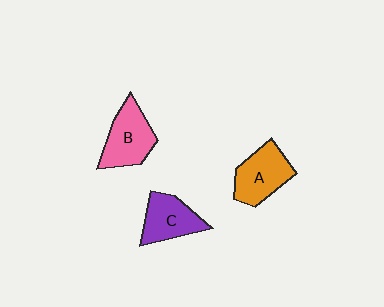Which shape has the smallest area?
Shape C (purple).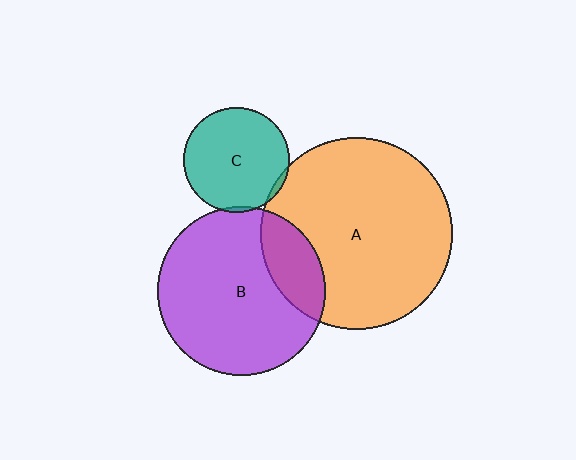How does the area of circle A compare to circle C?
Approximately 3.3 times.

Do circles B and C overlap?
Yes.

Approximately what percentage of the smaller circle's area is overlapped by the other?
Approximately 5%.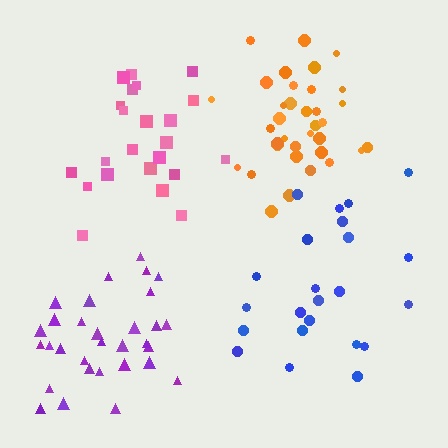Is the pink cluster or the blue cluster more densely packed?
Pink.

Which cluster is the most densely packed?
Orange.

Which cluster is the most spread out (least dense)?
Blue.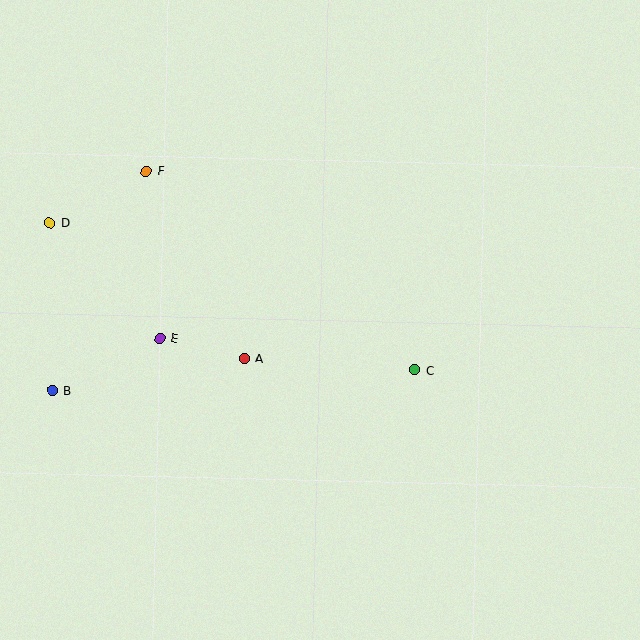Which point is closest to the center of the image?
Point A at (245, 358) is closest to the center.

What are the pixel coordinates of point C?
Point C is at (415, 370).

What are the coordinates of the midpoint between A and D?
The midpoint between A and D is at (147, 291).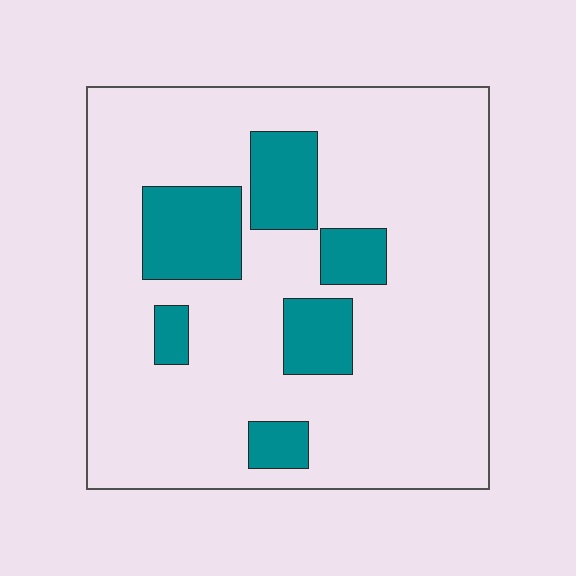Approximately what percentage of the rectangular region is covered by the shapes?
Approximately 20%.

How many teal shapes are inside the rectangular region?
6.